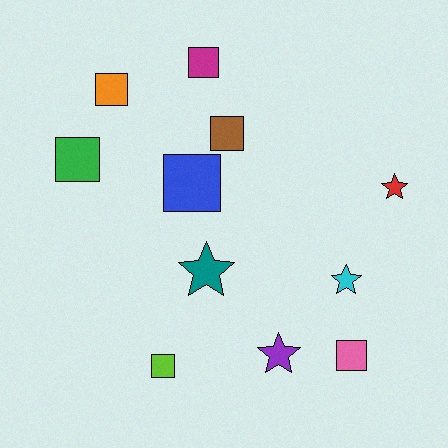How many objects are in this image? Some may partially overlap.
There are 11 objects.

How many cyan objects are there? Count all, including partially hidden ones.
There is 1 cyan object.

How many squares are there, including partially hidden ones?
There are 7 squares.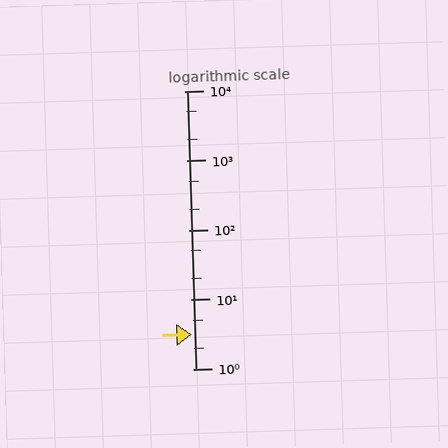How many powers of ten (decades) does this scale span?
The scale spans 4 decades, from 1 to 10000.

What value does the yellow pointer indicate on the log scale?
The pointer indicates approximately 3.1.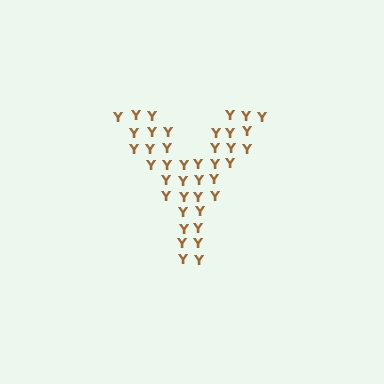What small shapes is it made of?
It is made of small letter Y's.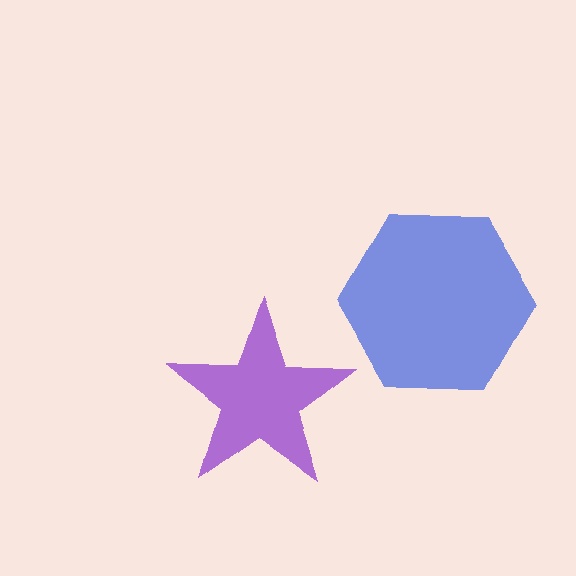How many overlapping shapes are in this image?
There are 2 overlapping shapes in the image.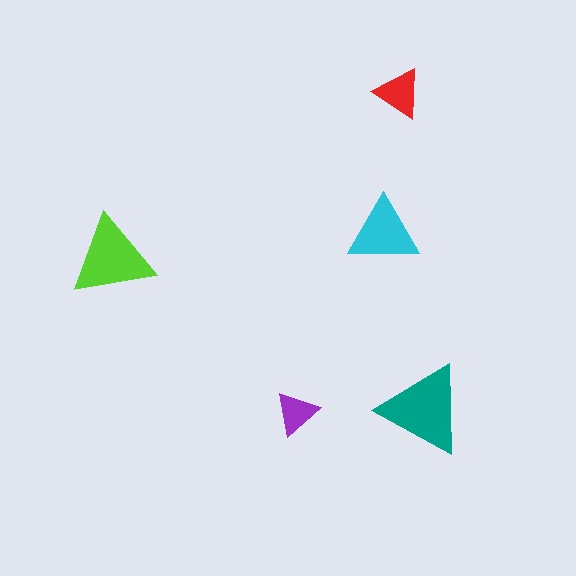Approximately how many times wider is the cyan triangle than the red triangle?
About 1.5 times wider.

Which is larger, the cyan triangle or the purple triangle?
The cyan one.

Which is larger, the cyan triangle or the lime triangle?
The lime one.